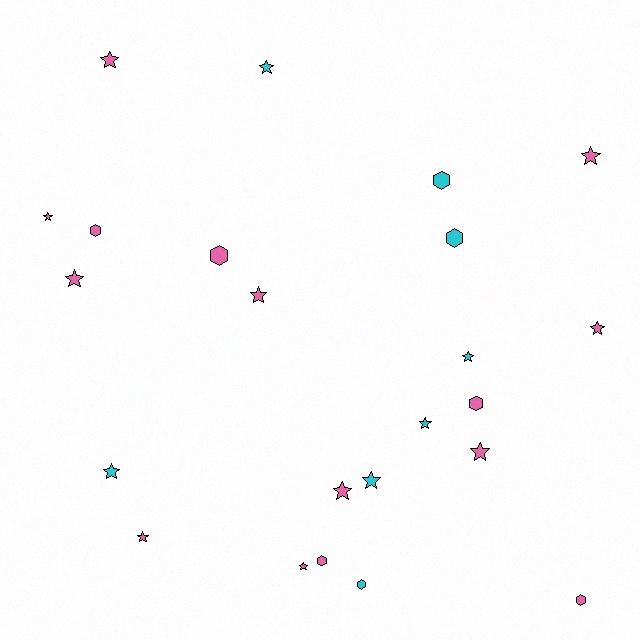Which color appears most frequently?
Pink, with 15 objects.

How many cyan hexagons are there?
There are 3 cyan hexagons.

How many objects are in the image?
There are 23 objects.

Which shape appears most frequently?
Star, with 15 objects.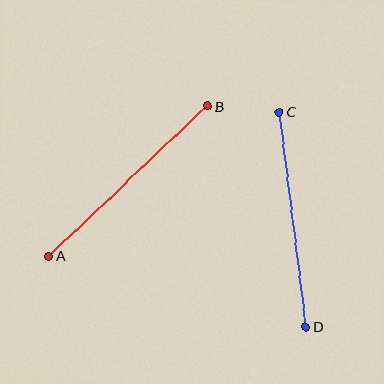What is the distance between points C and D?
The distance is approximately 216 pixels.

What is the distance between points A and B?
The distance is approximately 218 pixels.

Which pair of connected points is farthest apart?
Points A and B are farthest apart.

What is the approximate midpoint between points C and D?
The midpoint is at approximately (292, 219) pixels.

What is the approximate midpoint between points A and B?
The midpoint is at approximately (128, 181) pixels.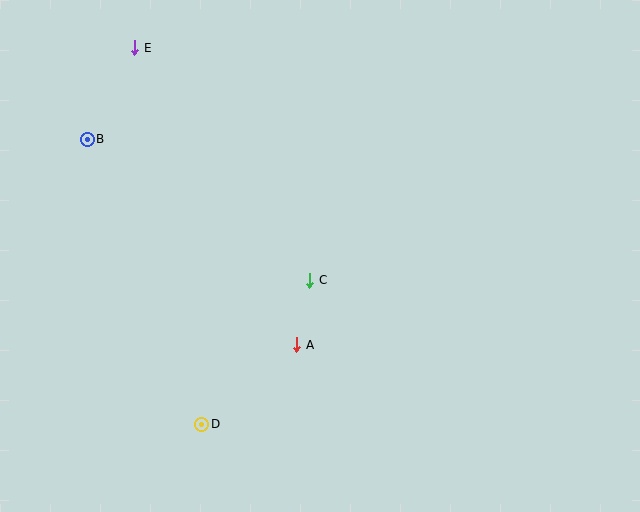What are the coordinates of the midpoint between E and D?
The midpoint between E and D is at (168, 236).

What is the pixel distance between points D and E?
The distance between D and E is 382 pixels.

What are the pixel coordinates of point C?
Point C is at (310, 280).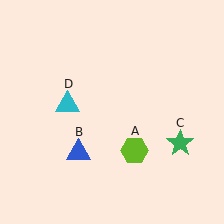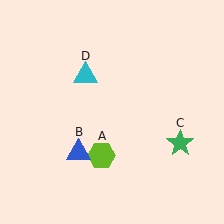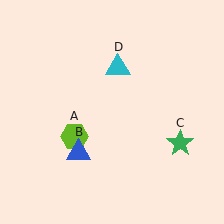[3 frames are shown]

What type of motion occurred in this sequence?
The lime hexagon (object A), cyan triangle (object D) rotated clockwise around the center of the scene.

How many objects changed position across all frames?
2 objects changed position: lime hexagon (object A), cyan triangle (object D).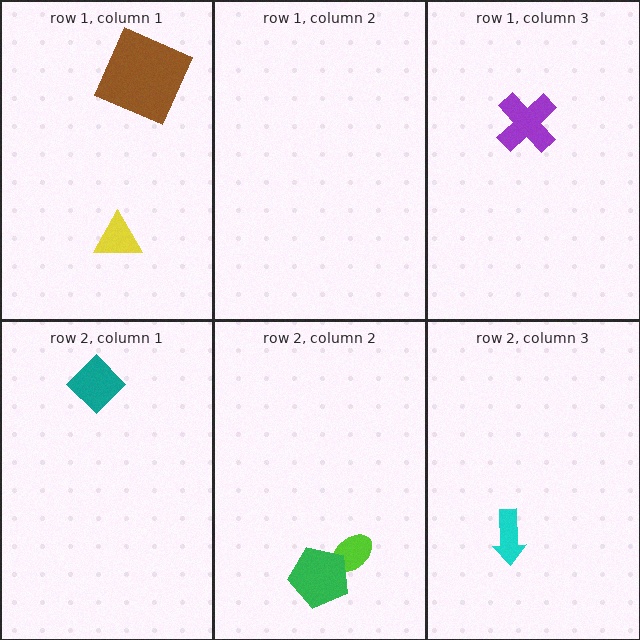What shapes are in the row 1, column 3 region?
The purple cross.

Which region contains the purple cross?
The row 1, column 3 region.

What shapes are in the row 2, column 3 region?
The cyan arrow.